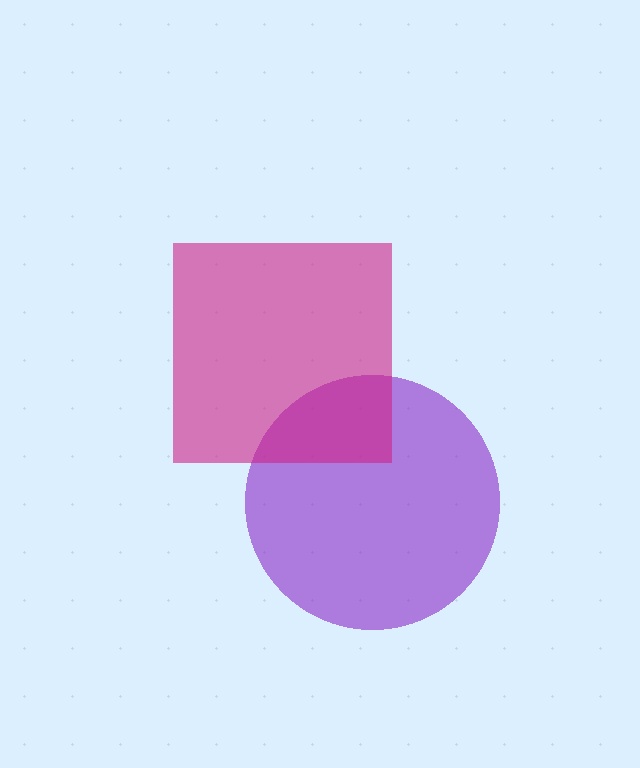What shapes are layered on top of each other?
The layered shapes are: a purple circle, a magenta square.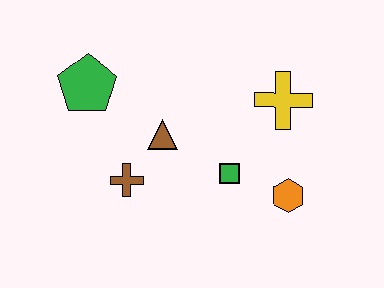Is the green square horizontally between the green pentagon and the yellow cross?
Yes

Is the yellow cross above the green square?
Yes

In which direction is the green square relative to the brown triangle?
The green square is to the right of the brown triangle.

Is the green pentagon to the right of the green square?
No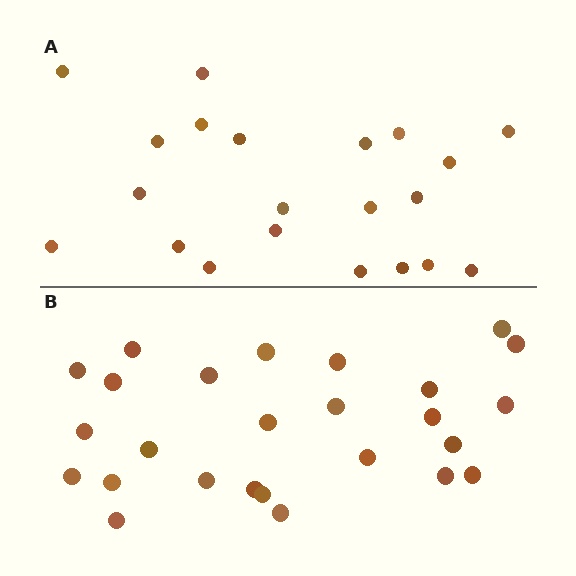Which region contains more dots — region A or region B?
Region B (the bottom region) has more dots.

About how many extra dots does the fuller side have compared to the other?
Region B has about 5 more dots than region A.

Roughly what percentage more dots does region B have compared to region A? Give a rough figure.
About 25% more.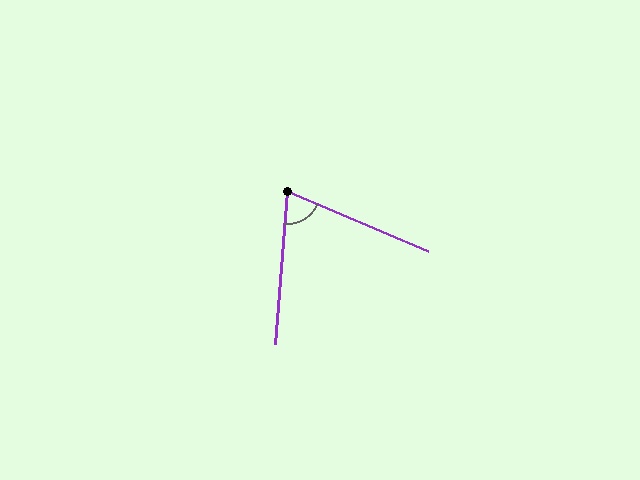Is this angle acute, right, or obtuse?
It is acute.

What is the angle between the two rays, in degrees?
Approximately 71 degrees.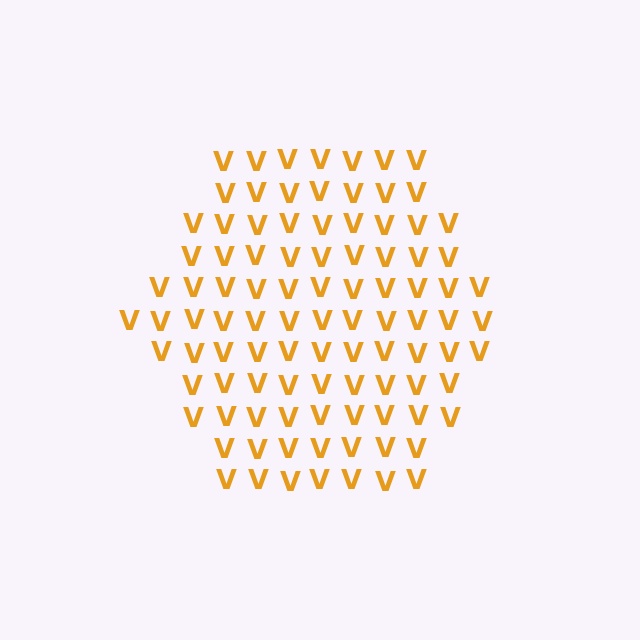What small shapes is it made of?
It is made of small letter V's.